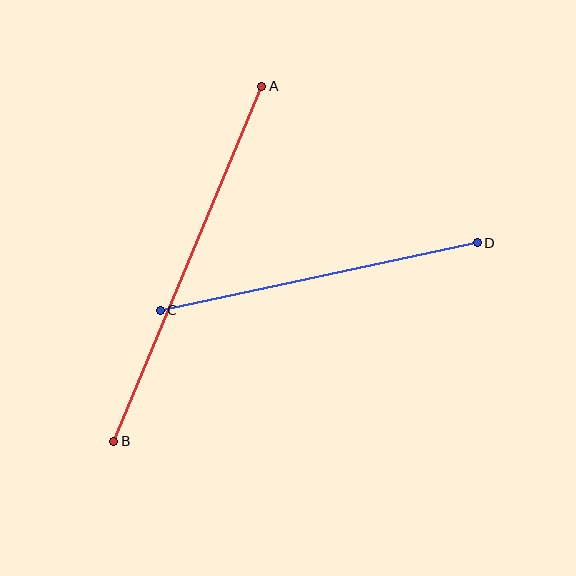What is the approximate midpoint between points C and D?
The midpoint is at approximately (319, 277) pixels.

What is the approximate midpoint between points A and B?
The midpoint is at approximately (188, 264) pixels.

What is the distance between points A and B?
The distance is approximately 385 pixels.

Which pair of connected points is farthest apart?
Points A and B are farthest apart.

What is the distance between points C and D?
The distance is approximately 324 pixels.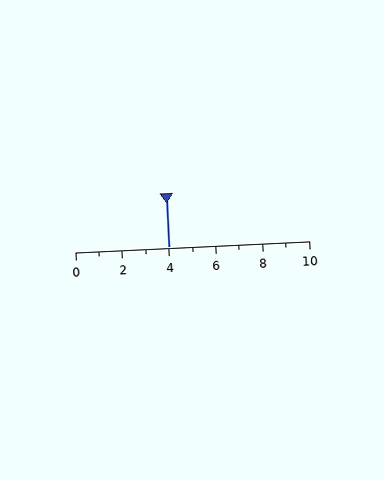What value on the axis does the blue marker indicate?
The marker indicates approximately 4.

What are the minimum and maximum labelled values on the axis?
The axis runs from 0 to 10.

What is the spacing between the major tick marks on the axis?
The major ticks are spaced 2 apart.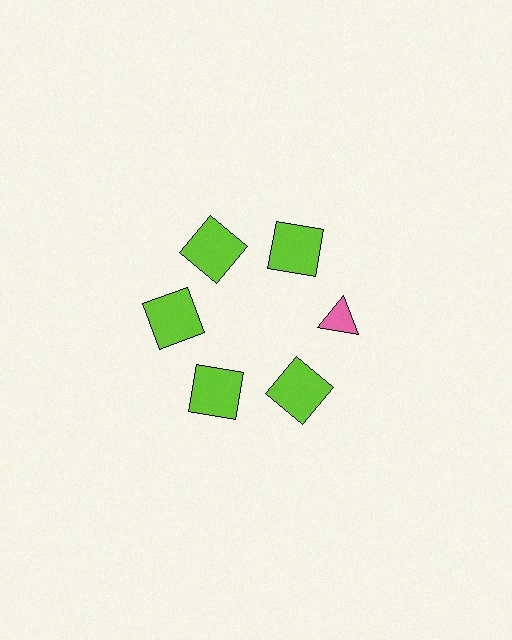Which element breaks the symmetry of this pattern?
The pink triangle at roughly the 3 o'clock position breaks the symmetry. All other shapes are lime squares.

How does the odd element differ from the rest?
It differs in both color (pink instead of lime) and shape (triangle instead of square).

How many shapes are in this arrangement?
There are 6 shapes arranged in a ring pattern.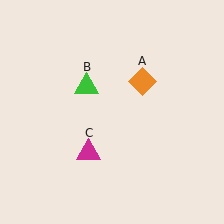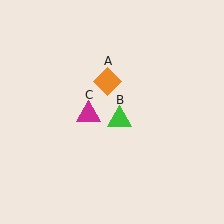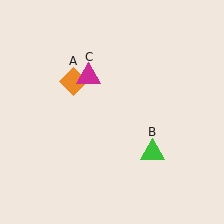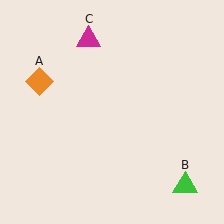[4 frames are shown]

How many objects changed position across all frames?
3 objects changed position: orange diamond (object A), green triangle (object B), magenta triangle (object C).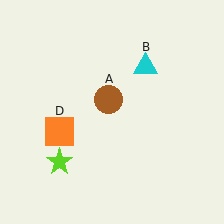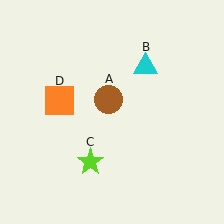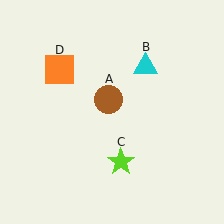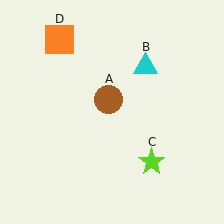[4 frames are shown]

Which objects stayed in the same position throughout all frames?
Brown circle (object A) and cyan triangle (object B) remained stationary.